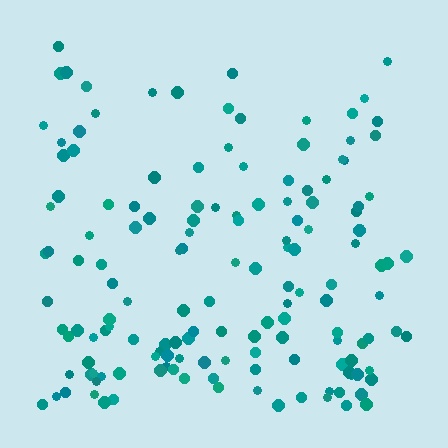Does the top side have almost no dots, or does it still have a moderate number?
Still a moderate number, just noticeably fewer than the bottom.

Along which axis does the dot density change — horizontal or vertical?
Vertical.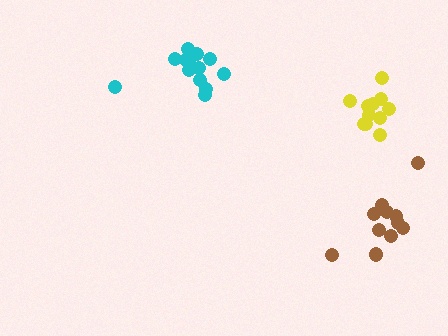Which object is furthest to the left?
The cyan cluster is leftmost.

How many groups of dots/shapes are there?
There are 3 groups.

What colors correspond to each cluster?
The clusters are colored: yellow, cyan, brown.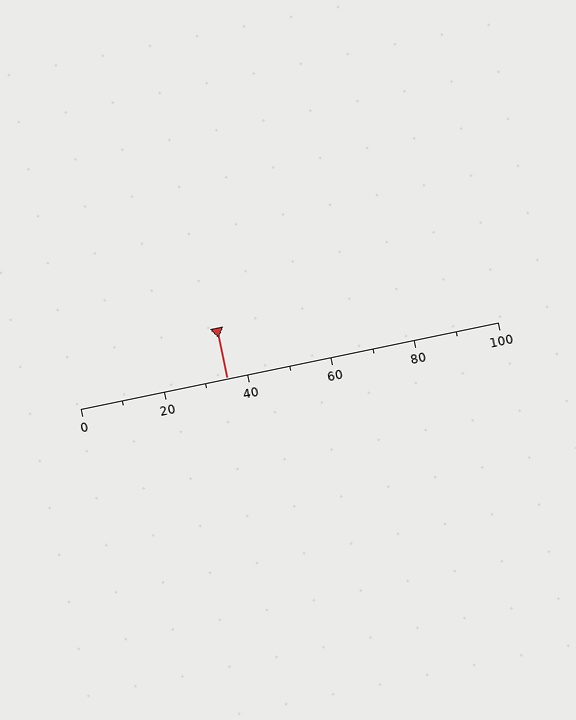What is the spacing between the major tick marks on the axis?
The major ticks are spaced 20 apart.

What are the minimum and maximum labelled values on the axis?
The axis runs from 0 to 100.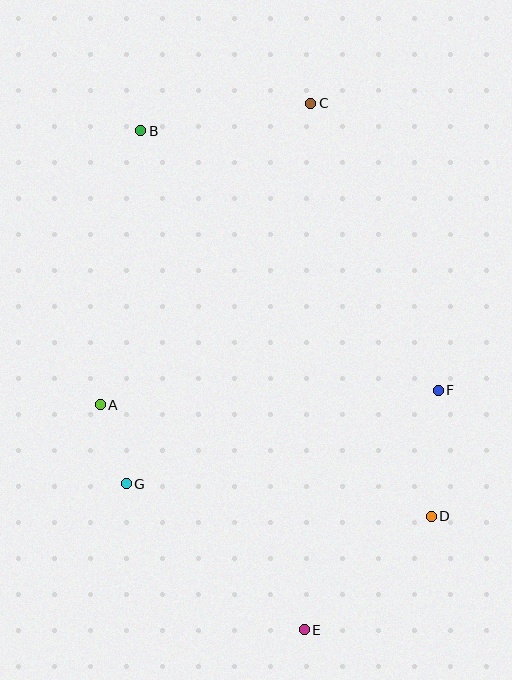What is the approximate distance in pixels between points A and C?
The distance between A and C is approximately 368 pixels.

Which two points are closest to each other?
Points A and G are closest to each other.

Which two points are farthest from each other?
Points C and E are farthest from each other.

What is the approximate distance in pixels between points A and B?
The distance between A and B is approximately 277 pixels.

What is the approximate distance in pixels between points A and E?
The distance between A and E is approximately 303 pixels.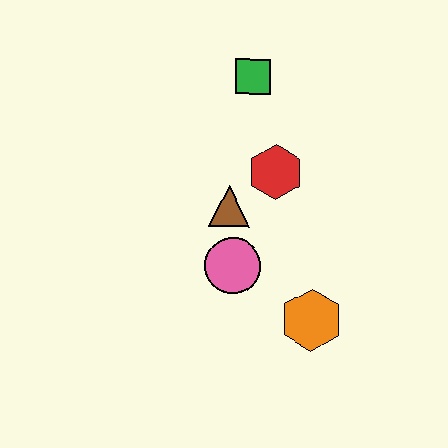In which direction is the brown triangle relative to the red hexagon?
The brown triangle is to the left of the red hexagon.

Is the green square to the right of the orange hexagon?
No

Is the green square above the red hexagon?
Yes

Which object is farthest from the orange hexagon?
The green square is farthest from the orange hexagon.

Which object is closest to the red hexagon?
The brown triangle is closest to the red hexagon.